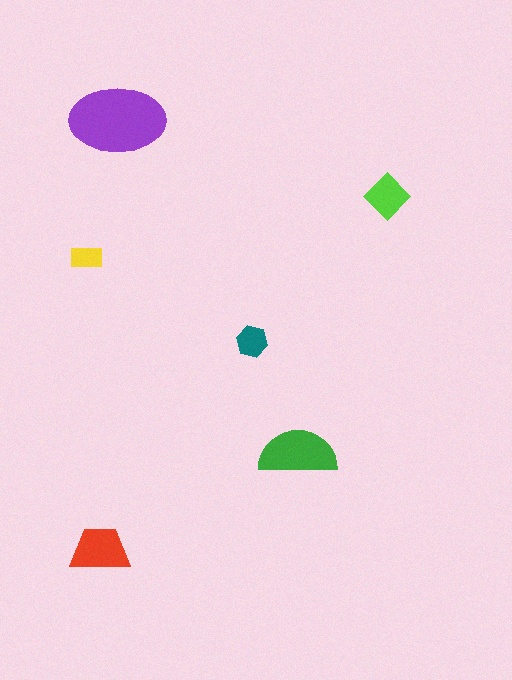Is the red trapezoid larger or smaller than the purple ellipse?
Smaller.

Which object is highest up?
The purple ellipse is topmost.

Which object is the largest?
The purple ellipse.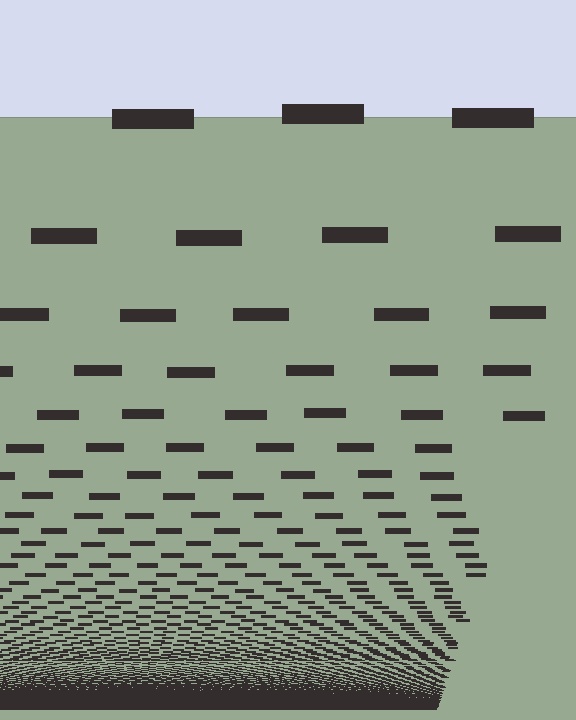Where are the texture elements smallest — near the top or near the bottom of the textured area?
Near the bottom.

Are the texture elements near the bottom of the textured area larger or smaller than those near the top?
Smaller. The gradient is inverted — elements near the bottom are smaller and denser.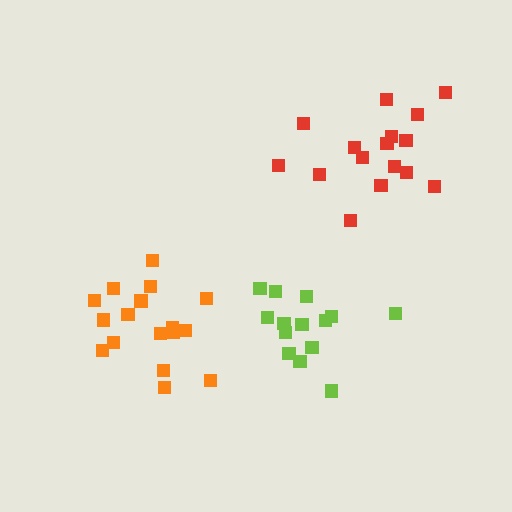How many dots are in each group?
Group 1: 14 dots, Group 2: 16 dots, Group 3: 17 dots (47 total).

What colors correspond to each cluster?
The clusters are colored: lime, red, orange.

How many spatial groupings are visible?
There are 3 spatial groupings.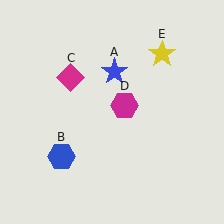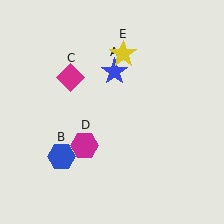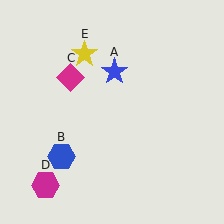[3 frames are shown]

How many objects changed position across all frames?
2 objects changed position: magenta hexagon (object D), yellow star (object E).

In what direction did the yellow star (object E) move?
The yellow star (object E) moved left.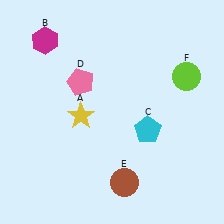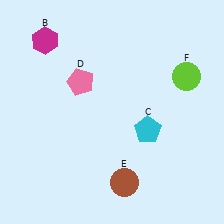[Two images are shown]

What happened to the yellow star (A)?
The yellow star (A) was removed in Image 2. It was in the bottom-left area of Image 1.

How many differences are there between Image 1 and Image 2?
There is 1 difference between the two images.